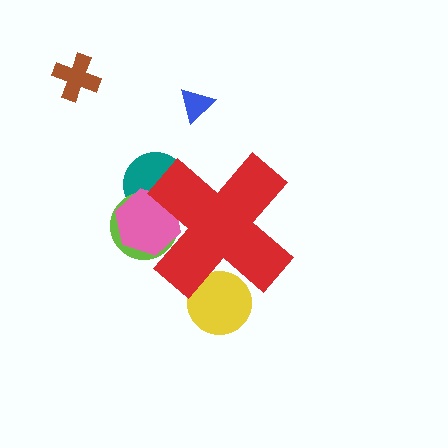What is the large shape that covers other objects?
A red cross.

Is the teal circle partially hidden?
Yes, the teal circle is partially hidden behind the red cross.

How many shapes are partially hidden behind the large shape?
4 shapes are partially hidden.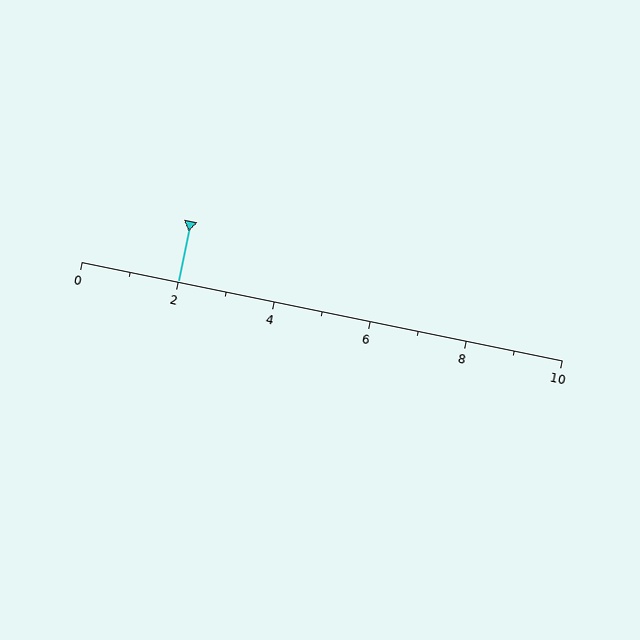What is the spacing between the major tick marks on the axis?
The major ticks are spaced 2 apart.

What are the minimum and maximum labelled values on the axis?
The axis runs from 0 to 10.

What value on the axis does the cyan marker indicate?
The marker indicates approximately 2.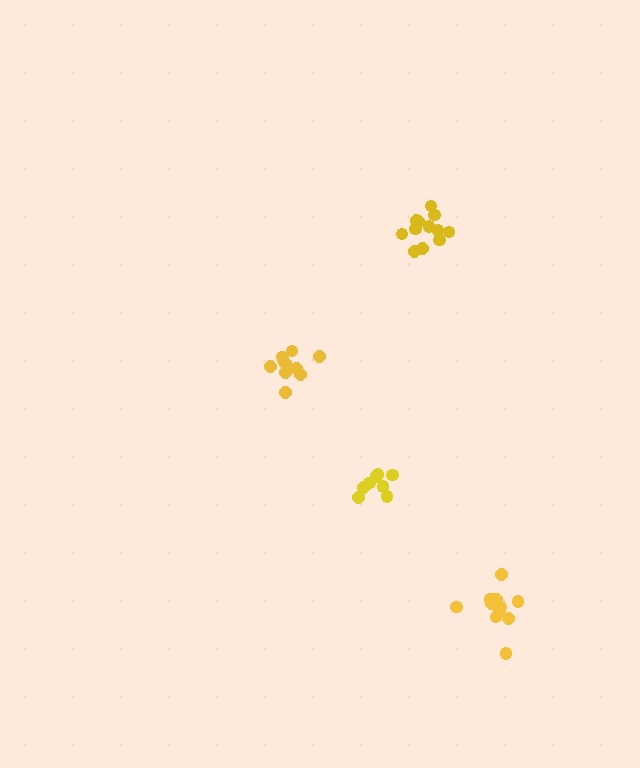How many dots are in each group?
Group 1: 10 dots, Group 2: 8 dots, Group 3: 12 dots, Group 4: 12 dots (42 total).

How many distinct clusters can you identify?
There are 4 distinct clusters.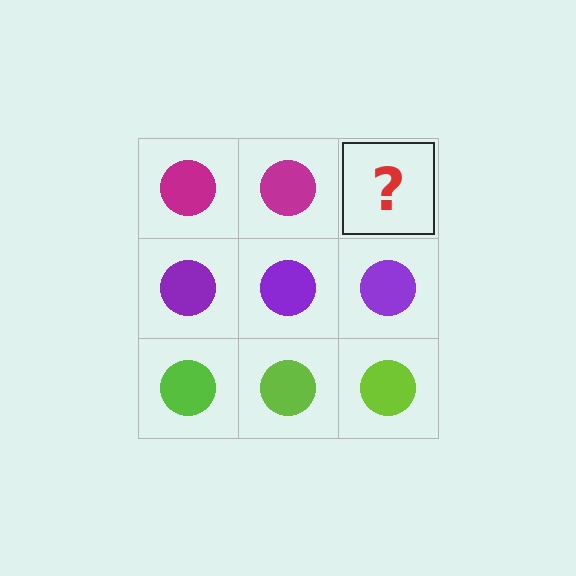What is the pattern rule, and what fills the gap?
The rule is that each row has a consistent color. The gap should be filled with a magenta circle.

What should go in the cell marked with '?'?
The missing cell should contain a magenta circle.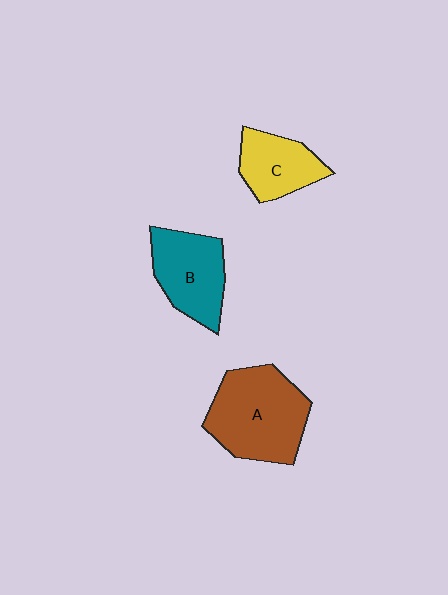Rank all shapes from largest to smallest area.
From largest to smallest: A (brown), B (teal), C (yellow).